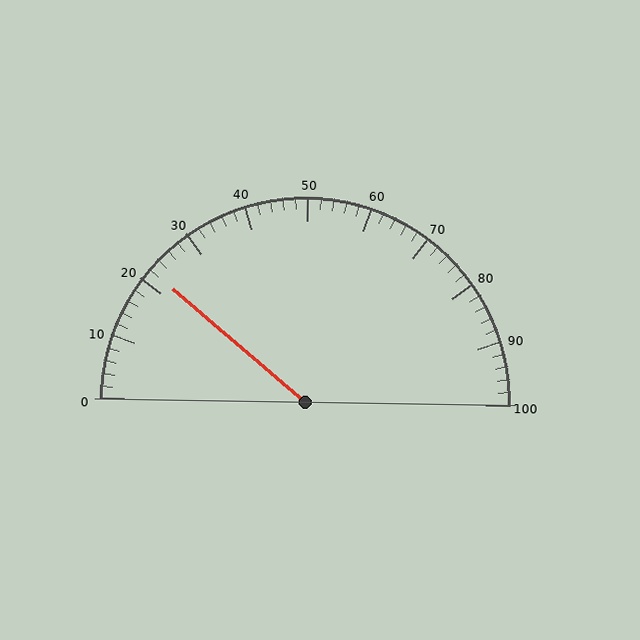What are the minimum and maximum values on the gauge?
The gauge ranges from 0 to 100.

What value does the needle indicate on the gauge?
The needle indicates approximately 22.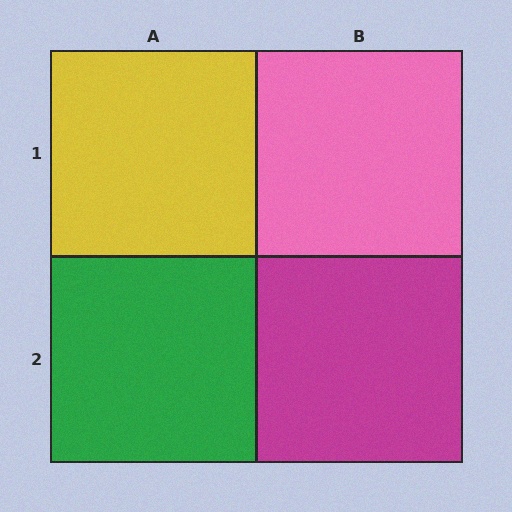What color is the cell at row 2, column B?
Magenta.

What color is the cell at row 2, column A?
Green.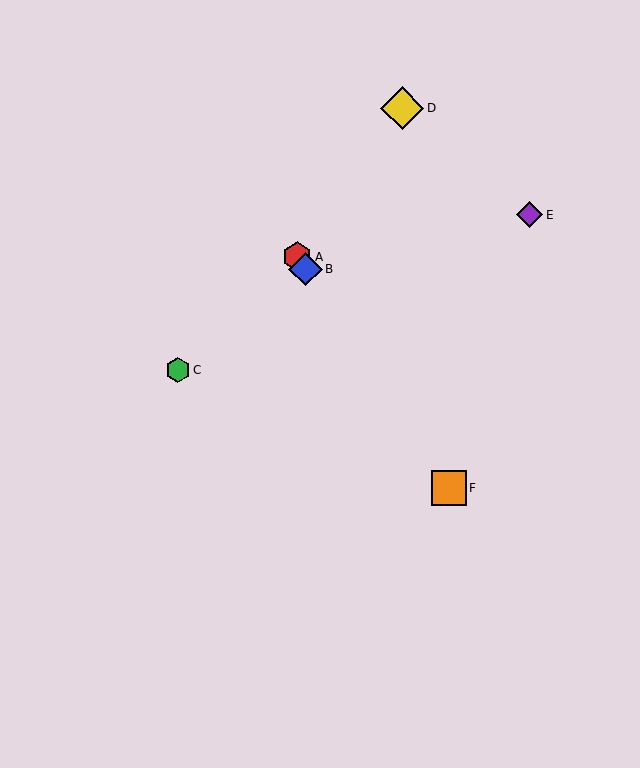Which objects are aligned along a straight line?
Objects A, B, F are aligned along a straight line.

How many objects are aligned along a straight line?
3 objects (A, B, F) are aligned along a straight line.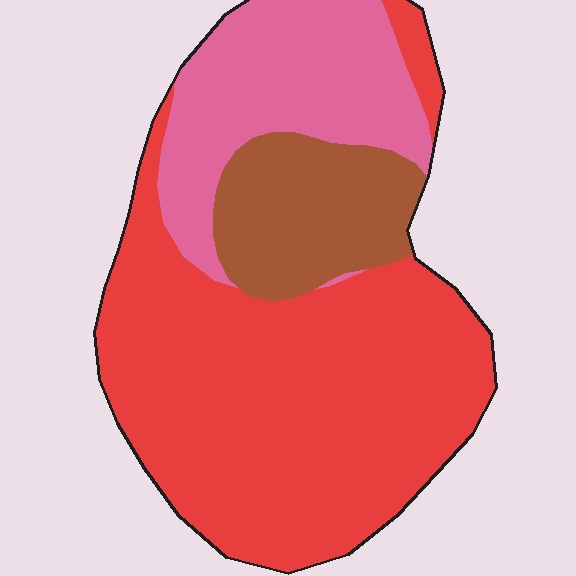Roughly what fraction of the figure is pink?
Pink takes up about one quarter (1/4) of the figure.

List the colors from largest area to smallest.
From largest to smallest: red, pink, brown.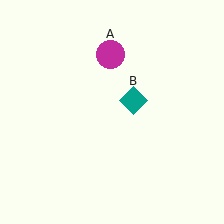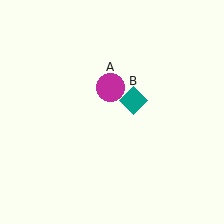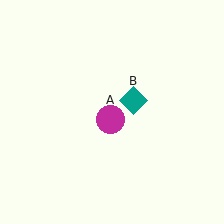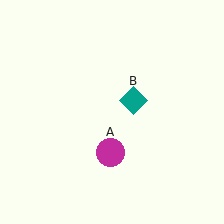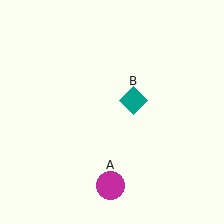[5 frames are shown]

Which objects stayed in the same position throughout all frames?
Teal diamond (object B) remained stationary.